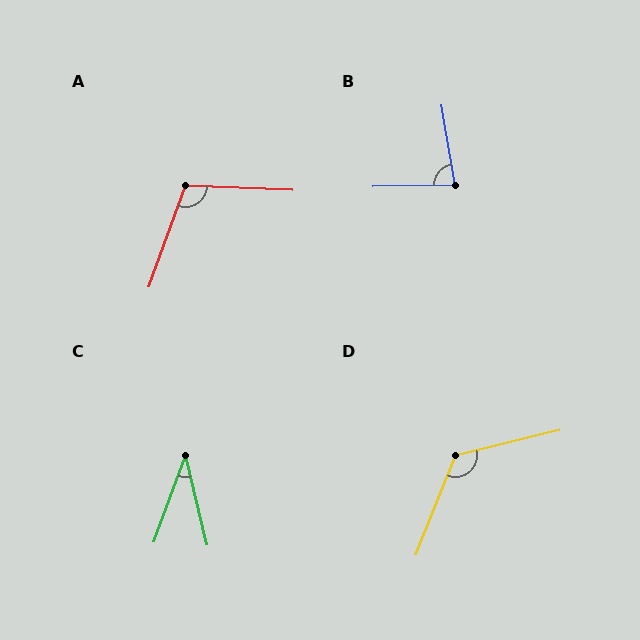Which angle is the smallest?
C, at approximately 34 degrees.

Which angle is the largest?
D, at approximately 125 degrees.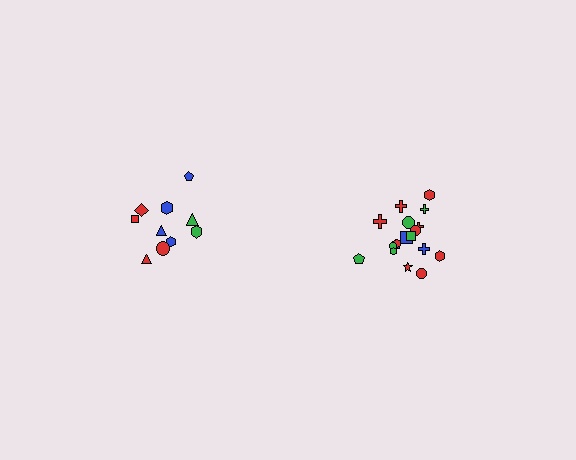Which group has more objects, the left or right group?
The right group.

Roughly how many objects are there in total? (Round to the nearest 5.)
Roughly 30 objects in total.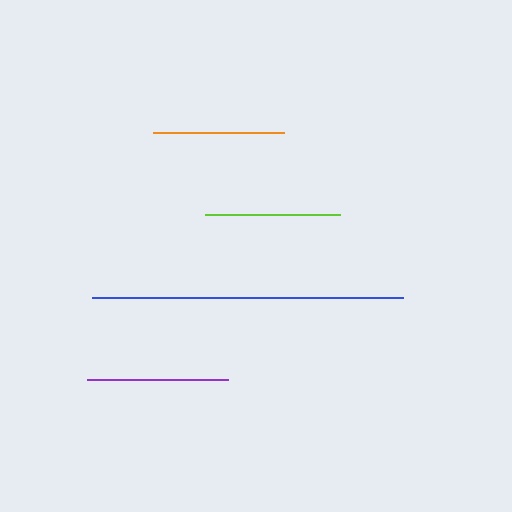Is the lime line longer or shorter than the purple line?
The purple line is longer than the lime line.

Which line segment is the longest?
The blue line is the longest at approximately 311 pixels.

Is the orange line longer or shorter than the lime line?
The lime line is longer than the orange line.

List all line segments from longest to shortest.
From longest to shortest: blue, purple, lime, orange.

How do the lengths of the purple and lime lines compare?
The purple and lime lines are approximately the same length.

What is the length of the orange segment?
The orange segment is approximately 132 pixels long.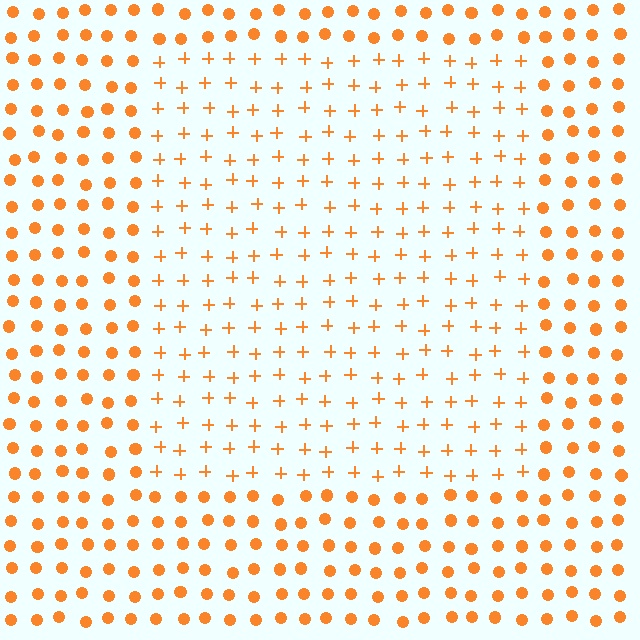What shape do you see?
I see a rectangle.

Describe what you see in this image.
The image is filled with small orange elements arranged in a uniform grid. A rectangle-shaped region contains plus signs, while the surrounding area contains circles. The boundary is defined purely by the change in element shape.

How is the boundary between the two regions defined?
The boundary is defined by a change in element shape: plus signs inside vs. circles outside. All elements share the same color and spacing.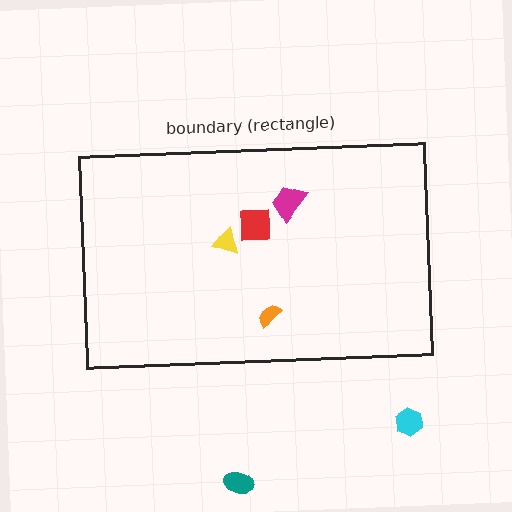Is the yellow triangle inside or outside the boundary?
Inside.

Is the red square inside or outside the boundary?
Inside.